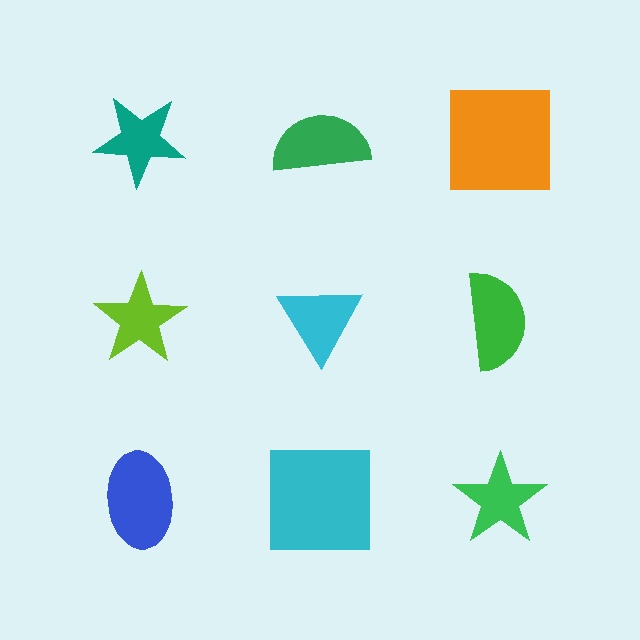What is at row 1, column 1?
A teal star.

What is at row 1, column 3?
An orange square.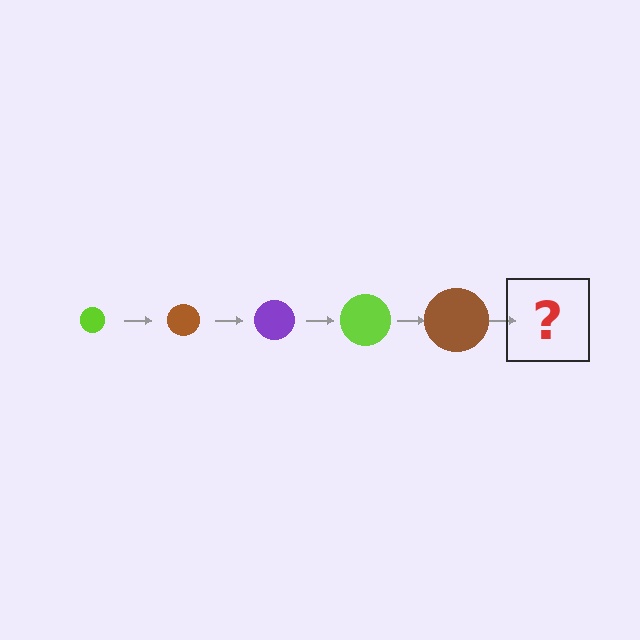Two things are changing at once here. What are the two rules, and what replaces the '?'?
The two rules are that the circle grows larger each step and the color cycles through lime, brown, and purple. The '?' should be a purple circle, larger than the previous one.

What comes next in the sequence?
The next element should be a purple circle, larger than the previous one.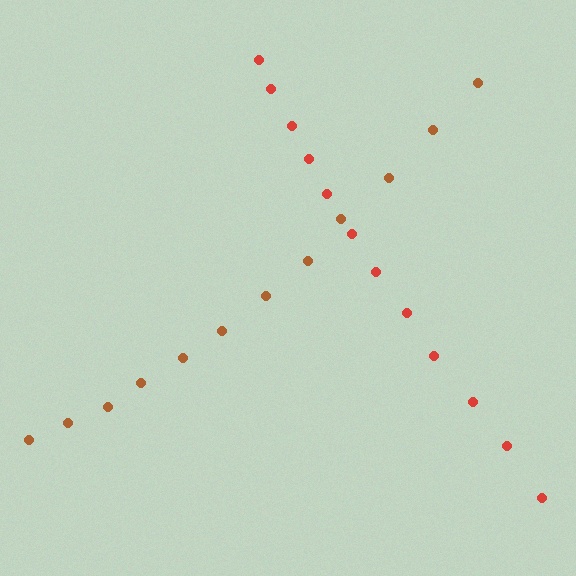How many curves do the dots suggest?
There are 2 distinct paths.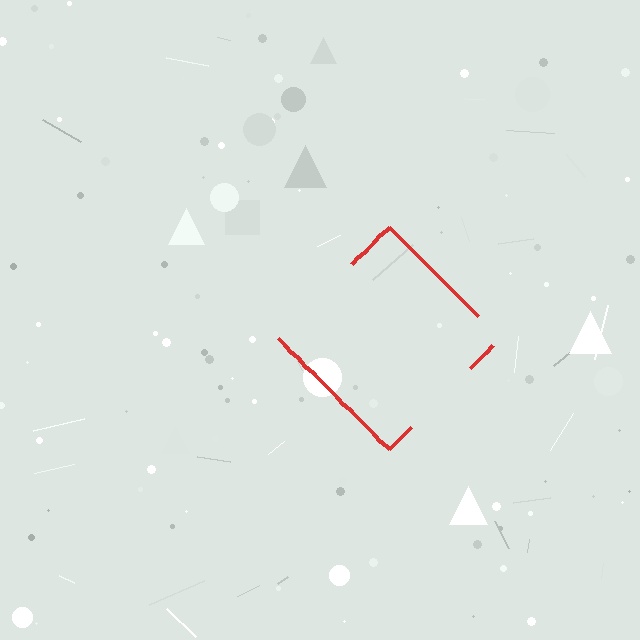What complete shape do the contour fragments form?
The contour fragments form a diamond.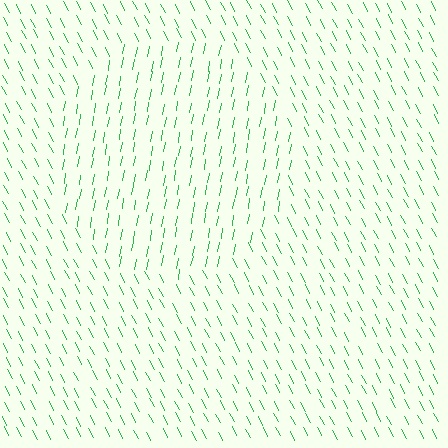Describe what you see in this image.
The image is filled with small green line segments. A circle region in the image has lines oriented differently from the surrounding lines, creating a visible texture boundary.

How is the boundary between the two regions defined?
The boundary is defined purely by a change in line orientation (approximately 38 degrees difference). All lines are the same color and thickness.